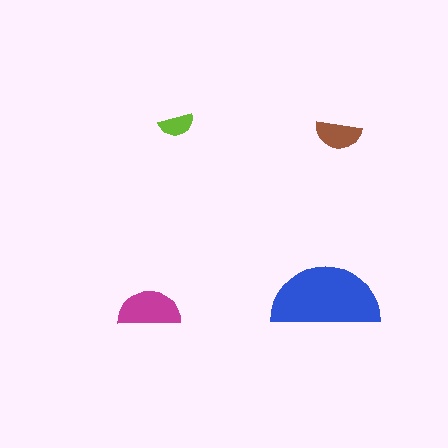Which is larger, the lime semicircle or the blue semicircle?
The blue one.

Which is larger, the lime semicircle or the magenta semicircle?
The magenta one.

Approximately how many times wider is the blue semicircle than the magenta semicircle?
About 1.5 times wider.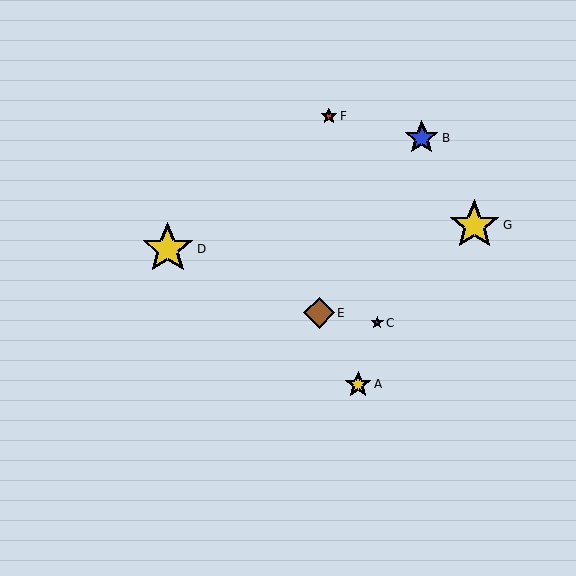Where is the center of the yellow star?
The center of the yellow star is at (474, 225).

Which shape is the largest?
The yellow star (labeled D) is the largest.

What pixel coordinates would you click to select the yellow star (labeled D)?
Click at (168, 249) to select the yellow star D.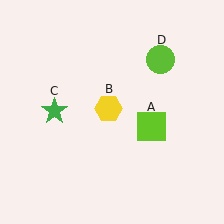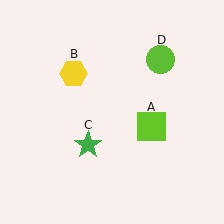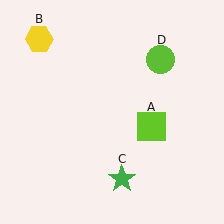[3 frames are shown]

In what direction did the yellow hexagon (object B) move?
The yellow hexagon (object B) moved up and to the left.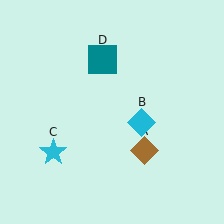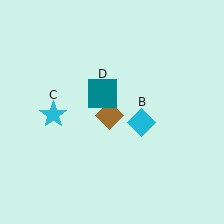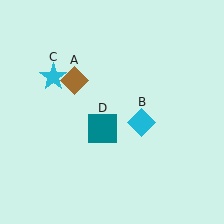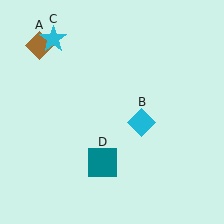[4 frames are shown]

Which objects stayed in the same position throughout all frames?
Cyan diamond (object B) remained stationary.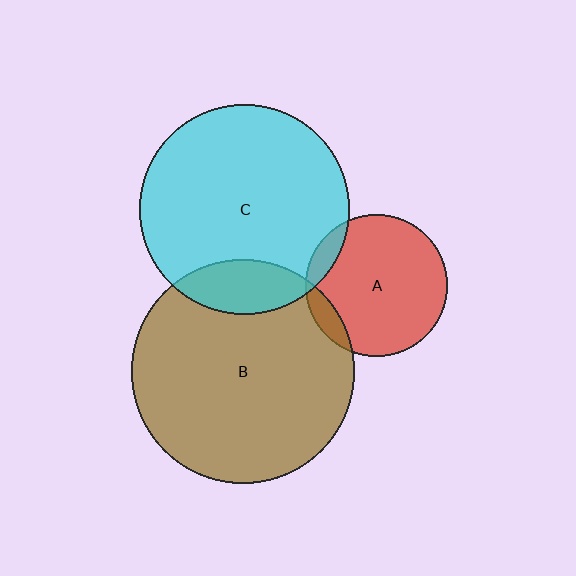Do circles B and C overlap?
Yes.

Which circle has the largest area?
Circle B (brown).